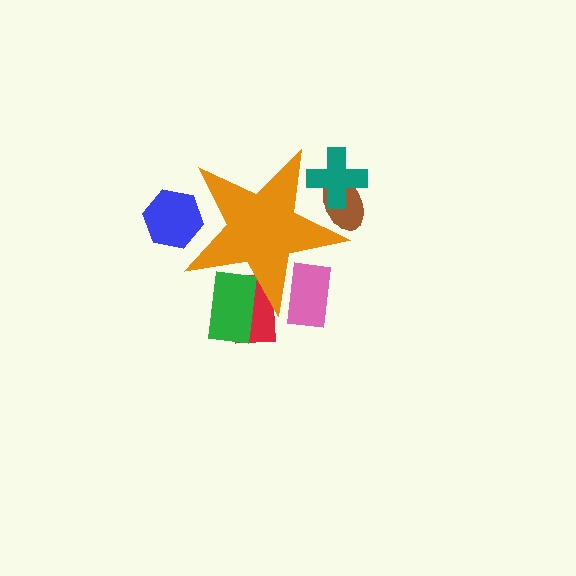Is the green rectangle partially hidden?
Yes, the green rectangle is partially hidden behind the orange star.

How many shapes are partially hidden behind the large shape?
6 shapes are partially hidden.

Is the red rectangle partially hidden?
Yes, the red rectangle is partially hidden behind the orange star.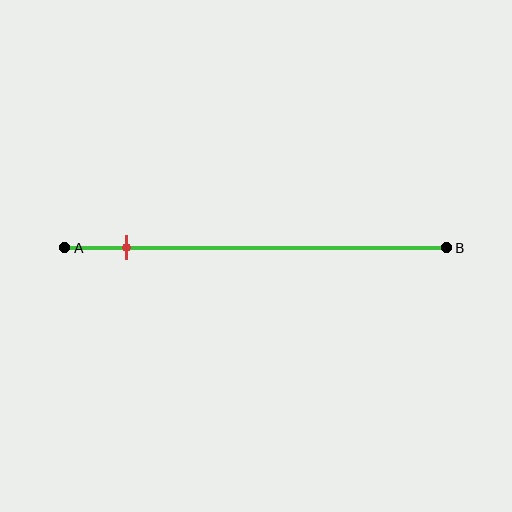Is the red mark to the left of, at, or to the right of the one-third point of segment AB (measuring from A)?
The red mark is to the left of the one-third point of segment AB.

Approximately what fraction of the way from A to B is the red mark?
The red mark is approximately 15% of the way from A to B.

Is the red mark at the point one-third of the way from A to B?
No, the mark is at about 15% from A, not at the 33% one-third point.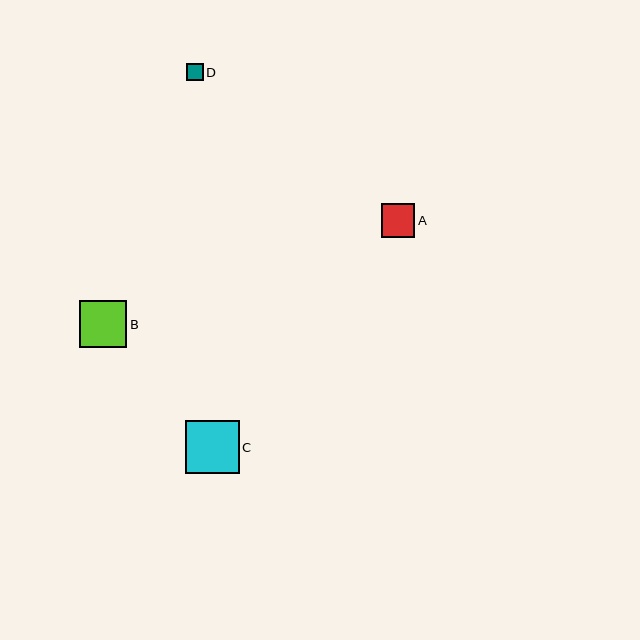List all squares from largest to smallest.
From largest to smallest: C, B, A, D.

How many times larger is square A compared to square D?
Square A is approximately 2.0 times the size of square D.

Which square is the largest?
Square C is the largest with a size of approximately 53 pixels.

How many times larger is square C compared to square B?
Square C is approximately 1.1 times the size of square B.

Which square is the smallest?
Square D is the smallest with a size of approximately 17 pixels.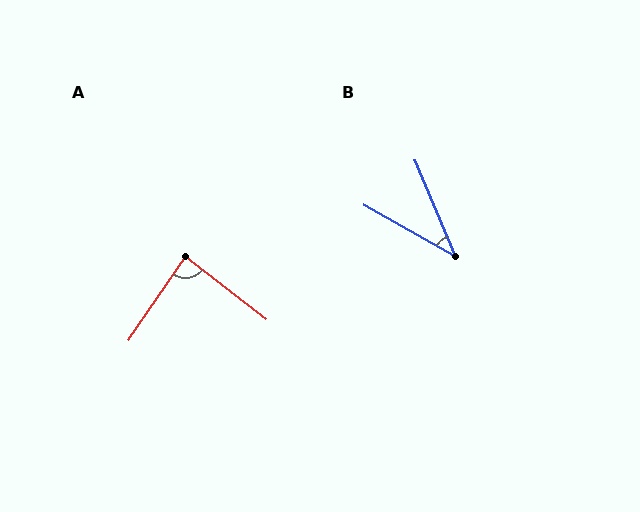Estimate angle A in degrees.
Approximately 86 degrees.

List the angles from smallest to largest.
B (38°), A (86°).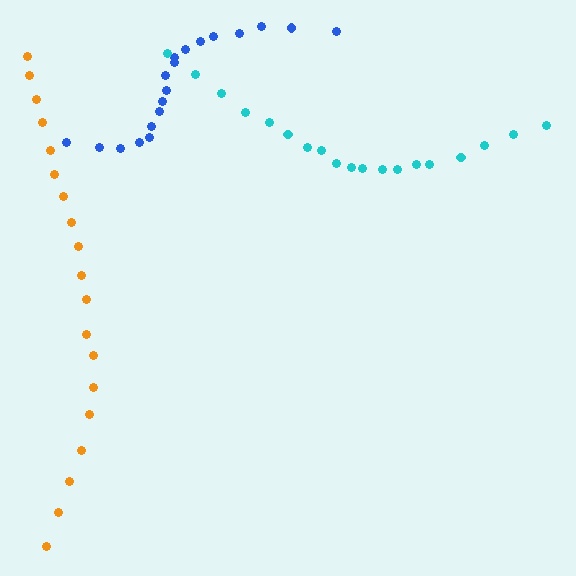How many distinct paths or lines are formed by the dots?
There are 3 distinct paths.